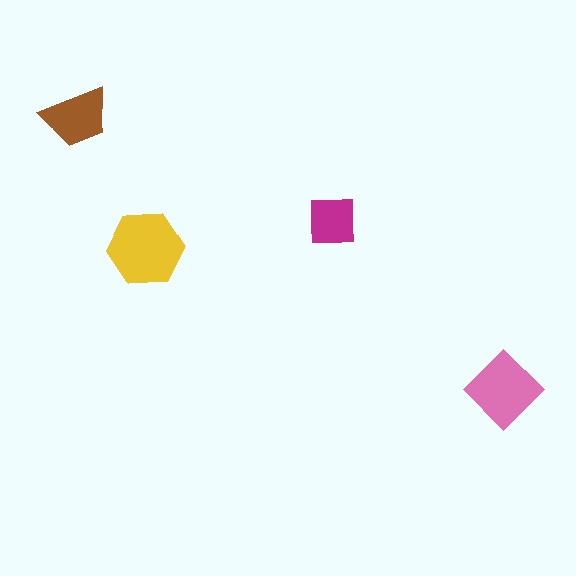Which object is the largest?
The yellow hexagon.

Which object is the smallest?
The magenta square.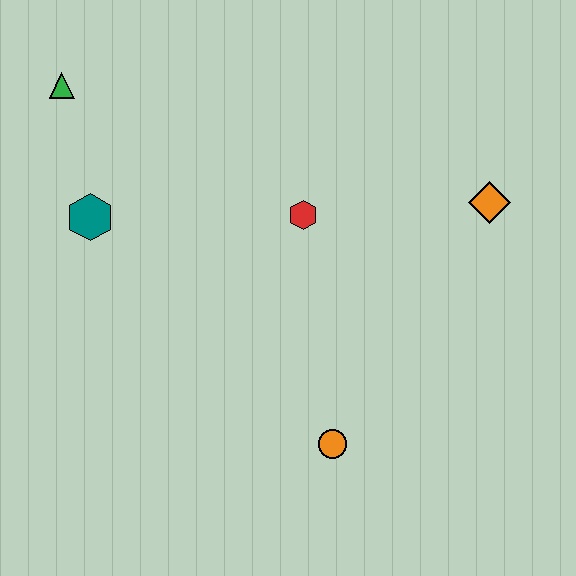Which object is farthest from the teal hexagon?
The orange diamond is farthest from the teal hexagon.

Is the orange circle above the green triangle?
No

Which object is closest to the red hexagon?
The orange diamond is closest to the red hexagon.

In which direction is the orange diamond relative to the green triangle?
The orange diamond is to the right of the green triangle.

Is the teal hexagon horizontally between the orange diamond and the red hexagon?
No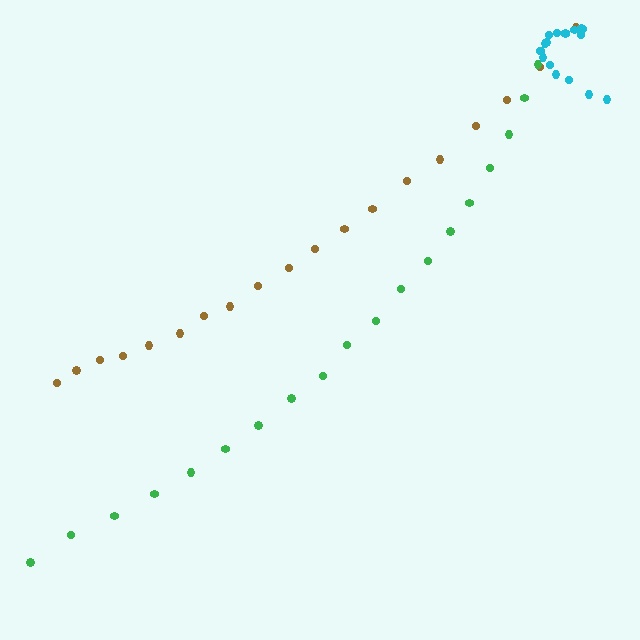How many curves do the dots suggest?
There are 3 distinct paths.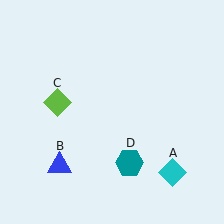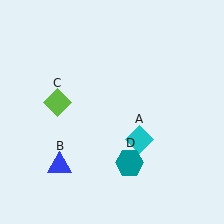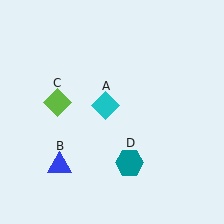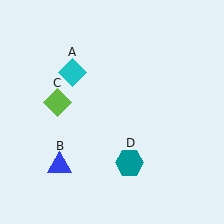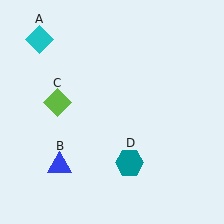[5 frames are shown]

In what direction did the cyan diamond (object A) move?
The cyan diamond (object A) moved up and to the left.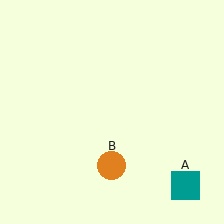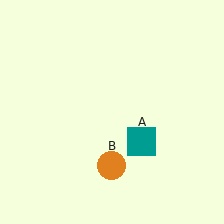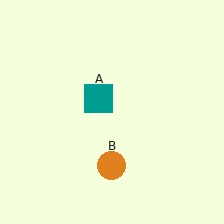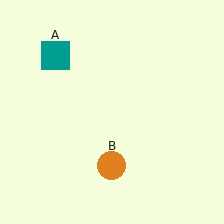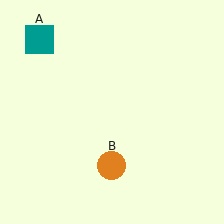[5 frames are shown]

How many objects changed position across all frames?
1 object changed position: teal square (object A).